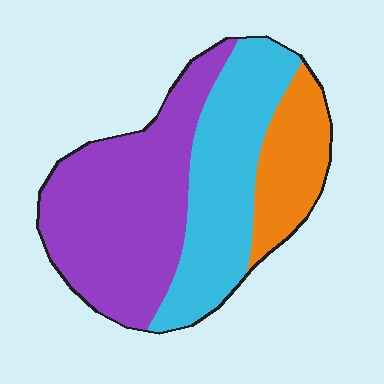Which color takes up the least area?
Orange, at roughly 20%.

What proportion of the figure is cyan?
Cyan takes up between a third and a half of the figure.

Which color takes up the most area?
Purple, at roughly 45%.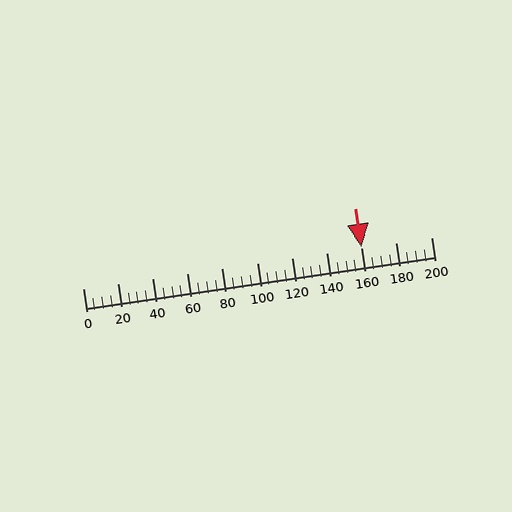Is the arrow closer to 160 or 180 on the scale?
The arrow is closer to 160.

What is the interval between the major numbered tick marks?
The major tick marks are spaced 20 units apart.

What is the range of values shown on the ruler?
The ruler shows values from 0 to 200.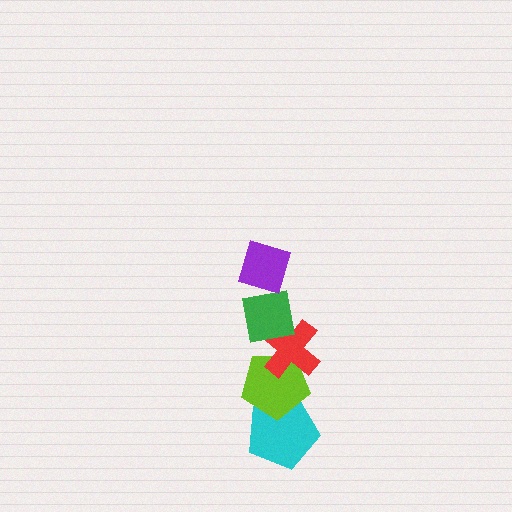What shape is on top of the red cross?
The green square is on top of the red cross.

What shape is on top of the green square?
The purple diamond is on top of the green square.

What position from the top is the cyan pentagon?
The cyan pentagon is 5th from the top.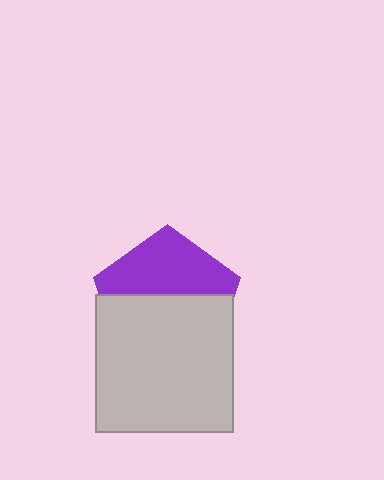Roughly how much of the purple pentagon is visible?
A small part of it is visible (roughly 44%).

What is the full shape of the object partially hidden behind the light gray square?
The partially hidden object is a purple pentagon.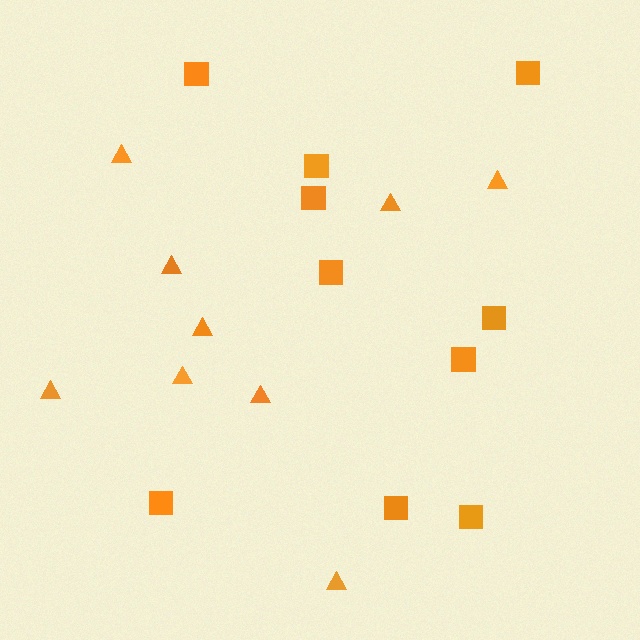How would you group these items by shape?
There are 2 groups: one group of triangles (9) and one group of squares (10).